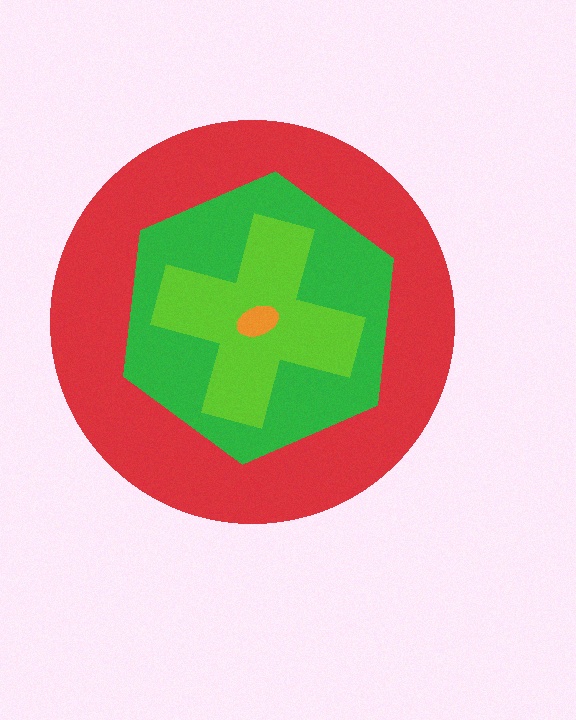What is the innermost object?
The orange ellipse.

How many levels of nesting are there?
4.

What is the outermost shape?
The red circle.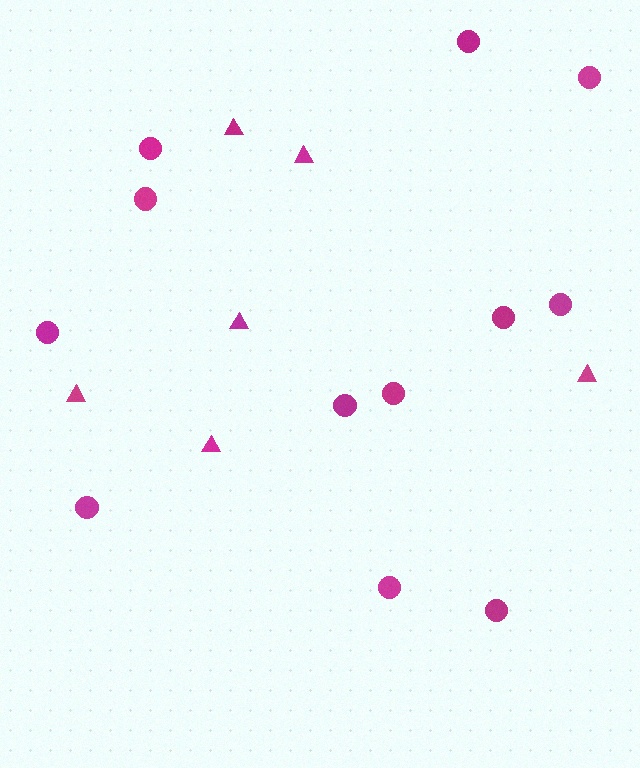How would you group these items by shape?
There are 2 groups: one group of circles (12) and one group of triangles (6).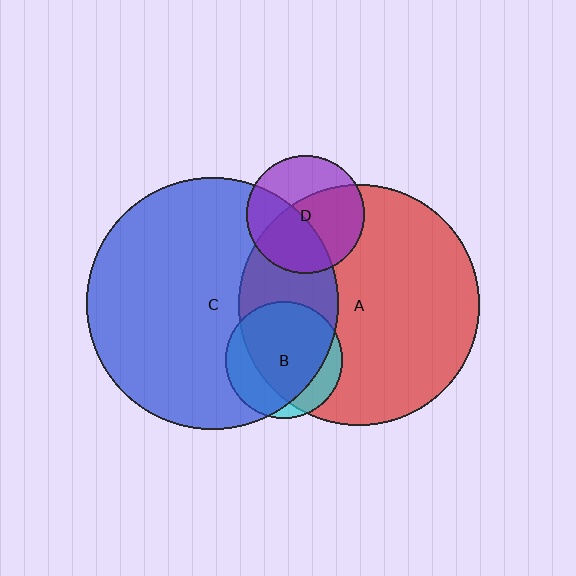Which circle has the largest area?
Circle C (blue).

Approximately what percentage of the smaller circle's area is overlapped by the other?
Approximately 40%.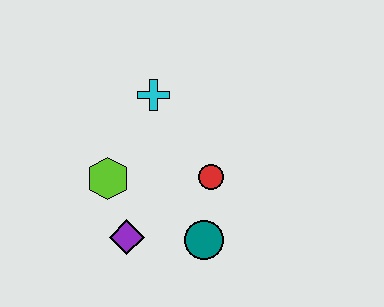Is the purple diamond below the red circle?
Yes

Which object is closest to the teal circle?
The red circle is closest to the teal circle.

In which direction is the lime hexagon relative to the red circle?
The lime hexagon is to the left of the red circle.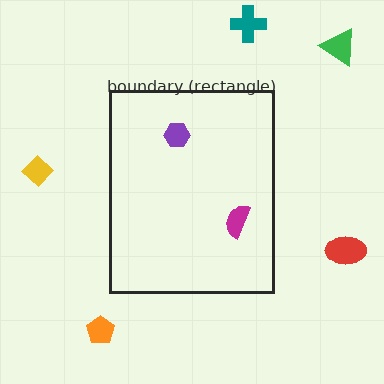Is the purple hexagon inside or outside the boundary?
Inside.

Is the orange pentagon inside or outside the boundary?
Outside.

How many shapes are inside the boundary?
2 inside, 5 outside.